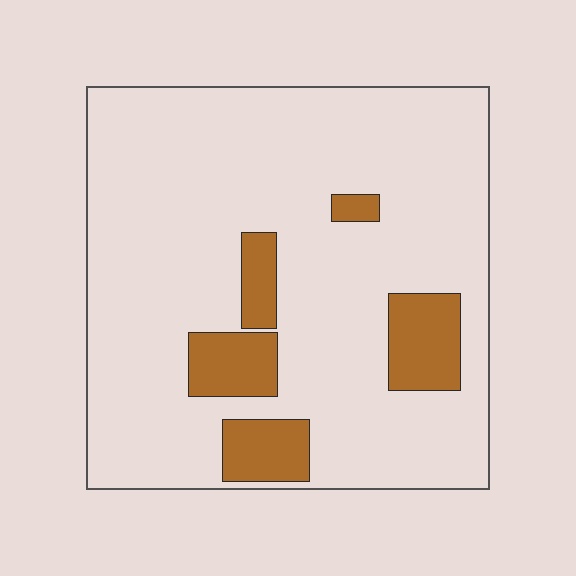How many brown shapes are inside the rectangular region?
5.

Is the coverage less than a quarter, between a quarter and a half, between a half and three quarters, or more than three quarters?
Less than a quarter.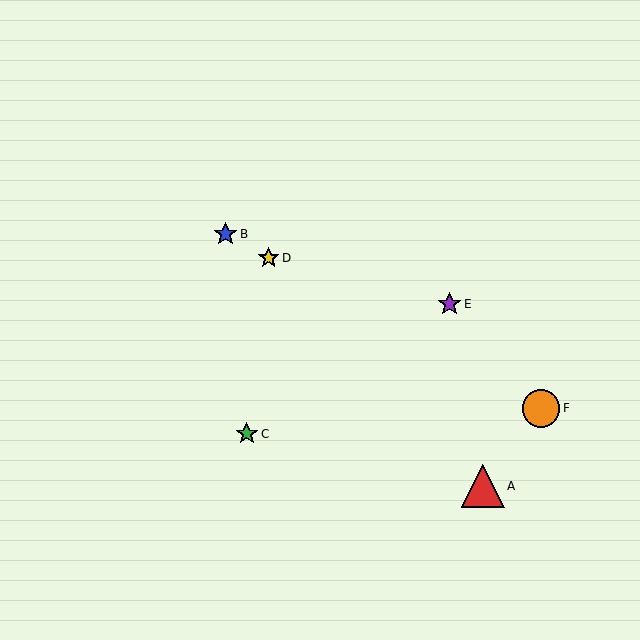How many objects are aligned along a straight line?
3 objects (B, D, F) are aligned along a straight line.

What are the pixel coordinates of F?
Object F is at (541, 408).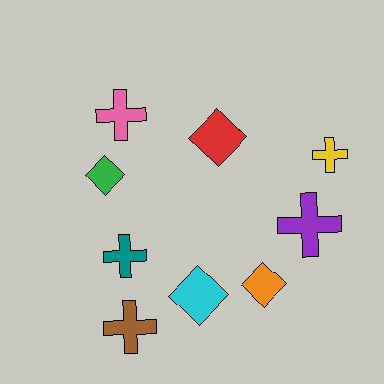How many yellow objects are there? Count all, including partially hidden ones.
There is 1 yellow object.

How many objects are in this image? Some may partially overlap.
There are 9 objects.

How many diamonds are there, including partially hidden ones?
There are 4 diamonds.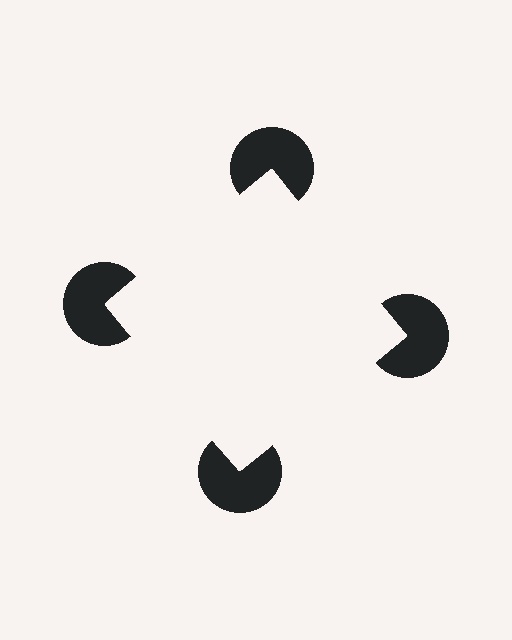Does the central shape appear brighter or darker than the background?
It typically appears slightly brighter than the background, even though no actual brightness change is drawn.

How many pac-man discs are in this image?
There are 4 — one at each vertex of the illusory square.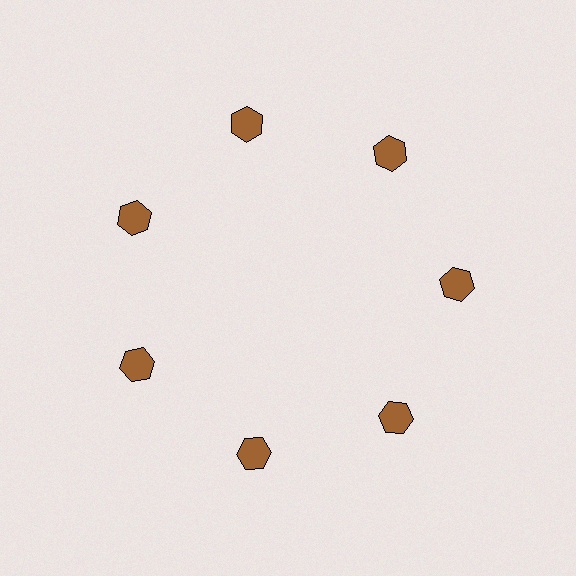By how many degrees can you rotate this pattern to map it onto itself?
The pattern maps onto itself every 51 degrees of rotation.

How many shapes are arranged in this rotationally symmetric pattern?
There are 7 shapes, arranged in 7 groups of 1.